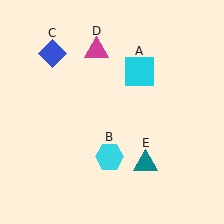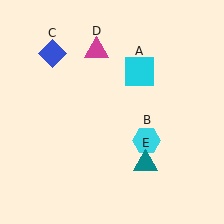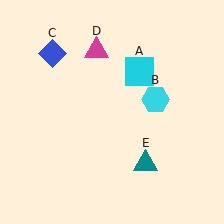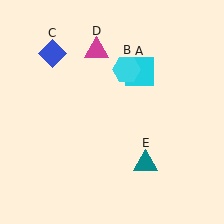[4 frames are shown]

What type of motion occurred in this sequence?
The cyan hexagon (object B) rotated counterclockwise around the center of the scene.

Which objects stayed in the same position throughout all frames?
Cyan square (object A) and blue diamond (object C) and magenta triangle (object D) and teal triangle (object E) remained stationary.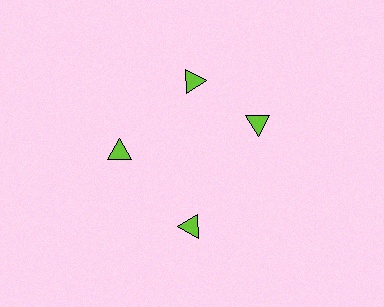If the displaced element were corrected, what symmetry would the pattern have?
It would have 4-fold rotational symmetry — the pattern would map onto itself every 90 degrees.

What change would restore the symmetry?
The symmetry would be restored by rotating it back into even spacing with its neighbors so that all 4 triangles sit at equal angles and equal distance from the center.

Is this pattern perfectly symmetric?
No. The 4 lime triangles are arranged in a ring, but one element near the 3 o'clock position is rotated out of alignment along the ring, breaking the 4-fold rotational symmetry.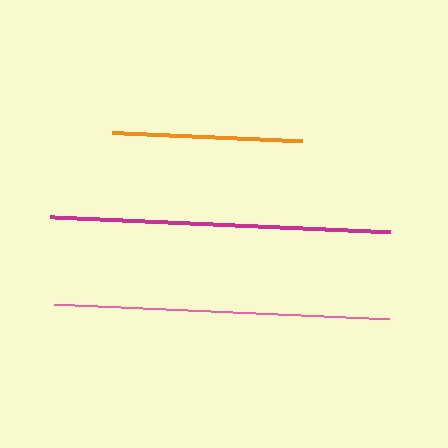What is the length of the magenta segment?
The magenta segment is approximately 340 pixels long.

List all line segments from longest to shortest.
From longest to shortest: magenta, pink, orange.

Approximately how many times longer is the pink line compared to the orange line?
The pink line is approximately 1.8 times the length of the orange line.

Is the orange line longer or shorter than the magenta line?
The magenta line is longer than the orange line.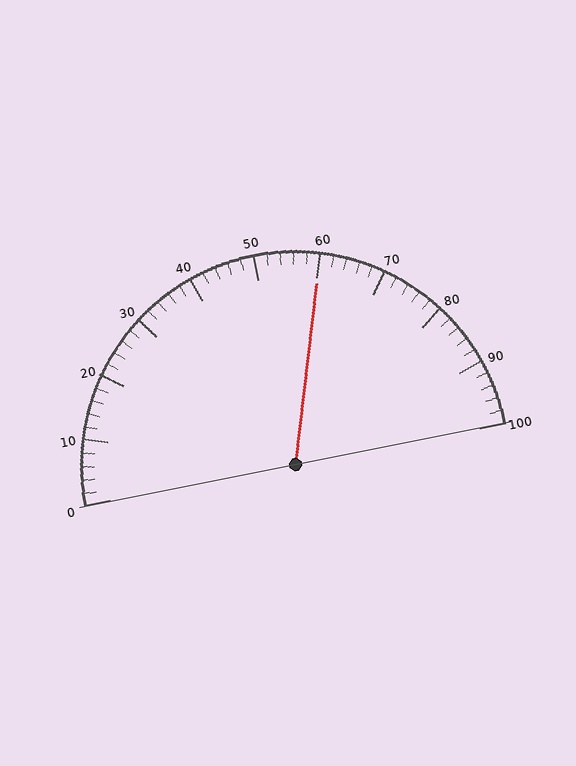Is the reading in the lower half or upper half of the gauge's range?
The reading is in the upper half of the range (0 to 100).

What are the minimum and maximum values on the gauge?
The gauge ranges from 0 to 100.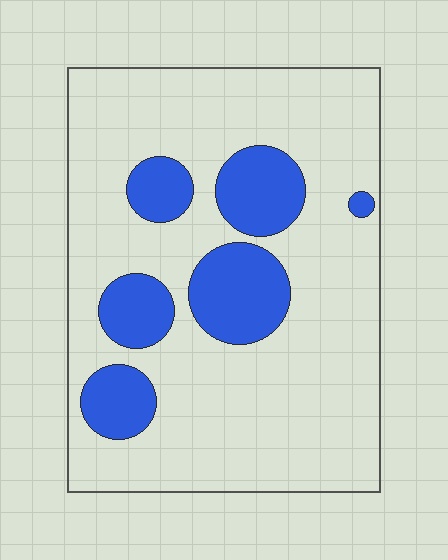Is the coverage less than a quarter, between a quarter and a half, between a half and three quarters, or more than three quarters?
Less than a quarter.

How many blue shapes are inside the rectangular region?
6.